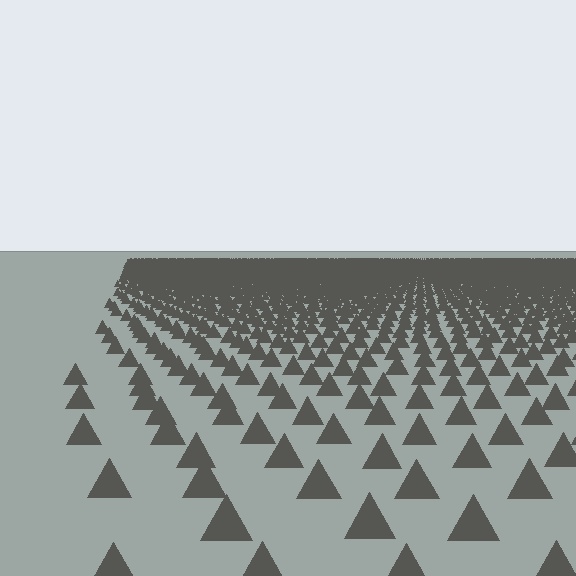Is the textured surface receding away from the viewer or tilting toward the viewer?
The surface is receding away from the viewer. Texture elements get smaller and denser toward the top.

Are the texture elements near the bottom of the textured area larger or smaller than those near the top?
Larger. Near the bottom, elements are closer to the viewer and appear at a bigger on-screen size.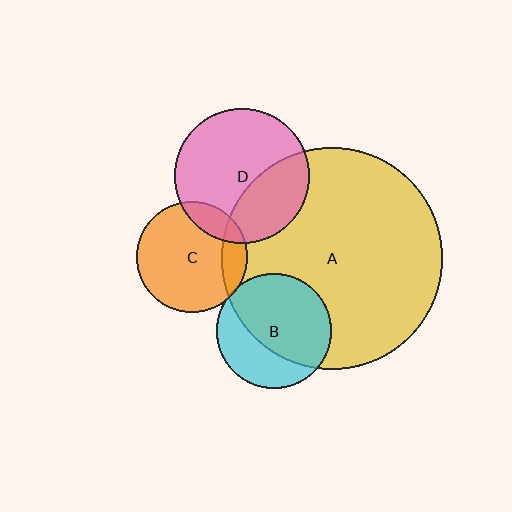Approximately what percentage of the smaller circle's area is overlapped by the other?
Approximately 15%.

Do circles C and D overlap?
Yes.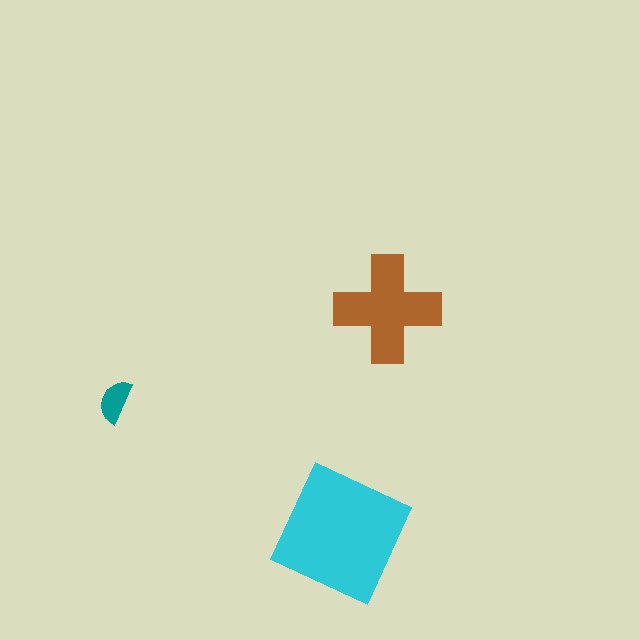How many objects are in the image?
There are 3 objects in the image.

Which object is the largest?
The cyan square.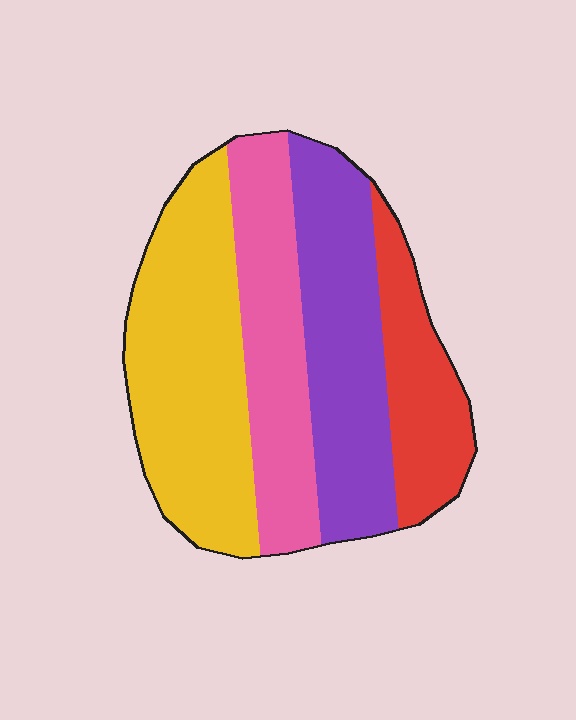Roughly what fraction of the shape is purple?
Purple covers roughly 25% of the shape.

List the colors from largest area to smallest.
From largest to smallest: yellow, purple, pink, red.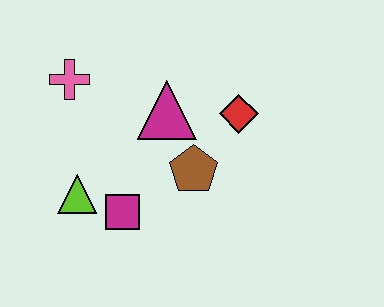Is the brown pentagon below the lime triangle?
No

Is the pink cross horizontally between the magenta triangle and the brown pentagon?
No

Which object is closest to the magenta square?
The lime triangle is closest to the magenta square.